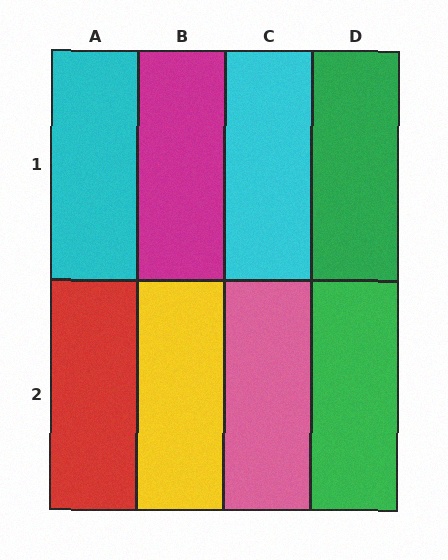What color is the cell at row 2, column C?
Pink.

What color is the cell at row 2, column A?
Red.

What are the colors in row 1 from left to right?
Cyan, magenta, cyan, green.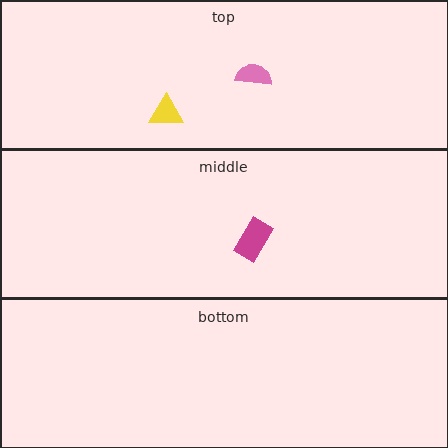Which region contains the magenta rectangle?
The middle region.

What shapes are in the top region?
The yellow triangle, the pink semicircle.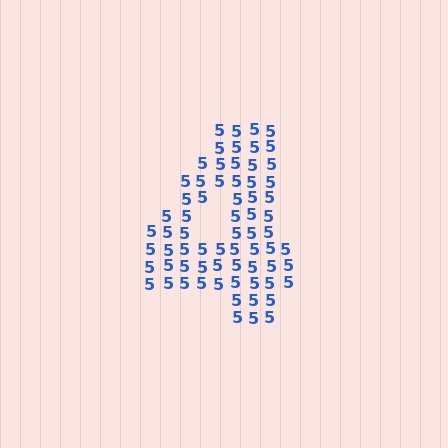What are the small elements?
The small elements are digit 5's.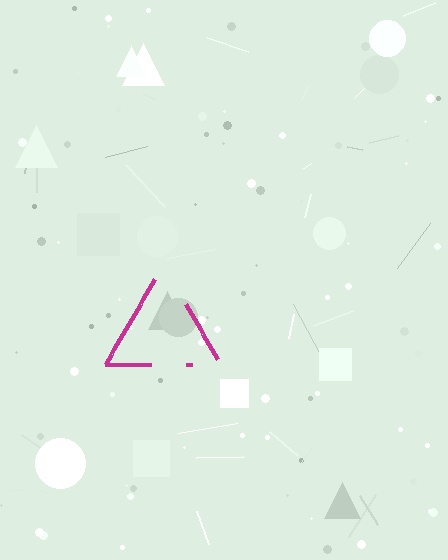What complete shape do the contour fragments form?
The contour fragments form a triangle.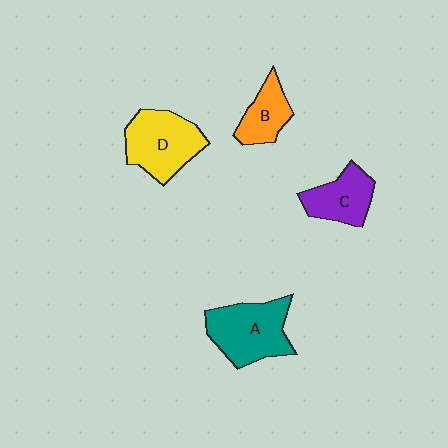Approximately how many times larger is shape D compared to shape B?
Approximately 1.7 times.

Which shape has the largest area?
Shape A (teal).